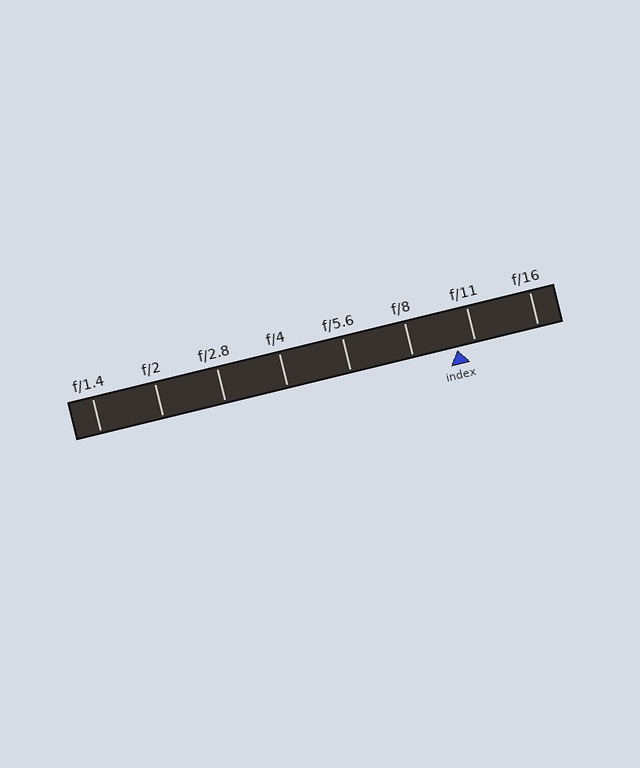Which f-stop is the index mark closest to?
The index mark is closest to f/11.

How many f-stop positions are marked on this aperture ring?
There are 8 f-stop positions marked.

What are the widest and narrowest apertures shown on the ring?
The widest aperture shown is f/1.4 and the narrowest is f/16.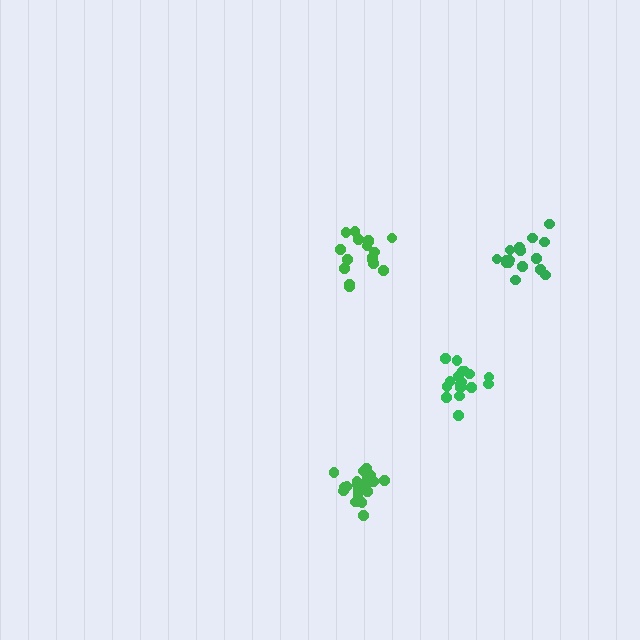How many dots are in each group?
Group 1: 17 dots, Group 2: 21 dots, Group 3: 17 dots, Group 4: 16 dots (71 total).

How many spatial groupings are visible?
There are 4 spatial groupings.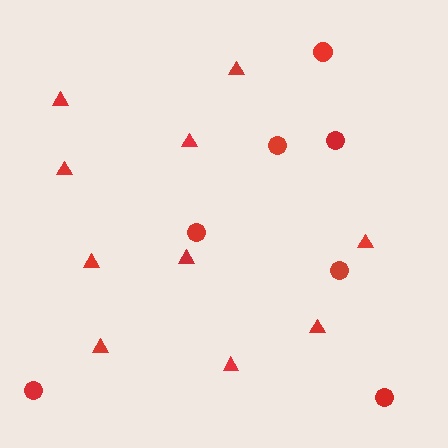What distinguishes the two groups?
There are 2 groups: one group of circles (7) and one group of triangles (10).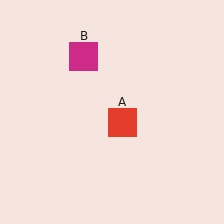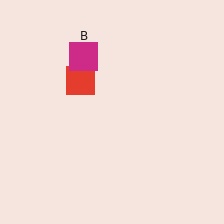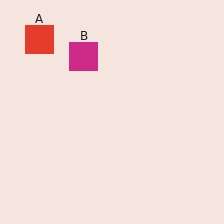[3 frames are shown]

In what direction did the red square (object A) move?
The red square (object A) moved up and to the left.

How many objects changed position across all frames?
1 object changed position: red square (object A).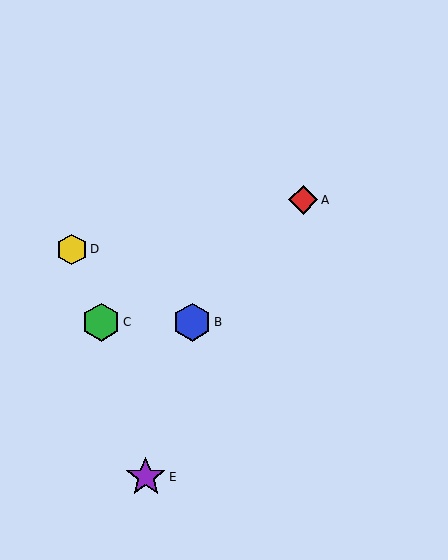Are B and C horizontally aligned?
Yes, both are at y≈322.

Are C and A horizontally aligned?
No, C is at y≈322 and A is at y≈200.